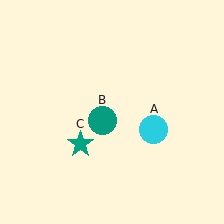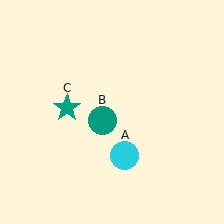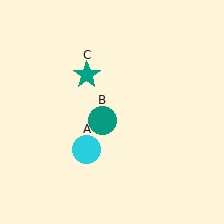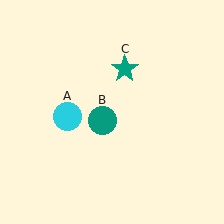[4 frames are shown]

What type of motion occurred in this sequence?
The cyan circle (object A), teal star (object C) rotated clockwise around the center of the scene.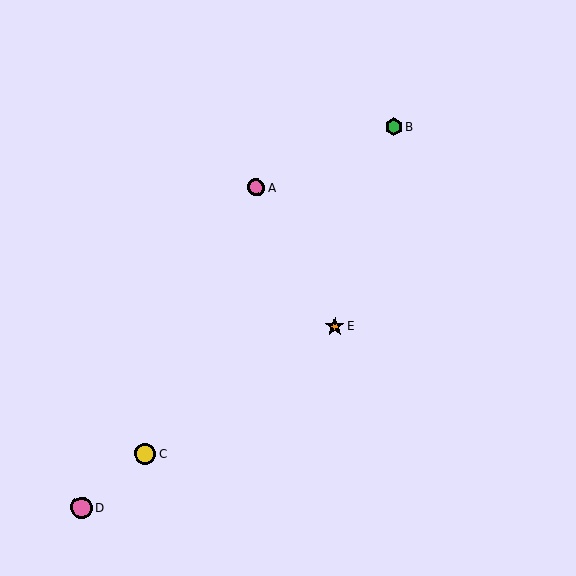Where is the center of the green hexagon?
The center of the green hexagon is at (393, 126).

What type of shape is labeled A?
Shape A is a pink circle.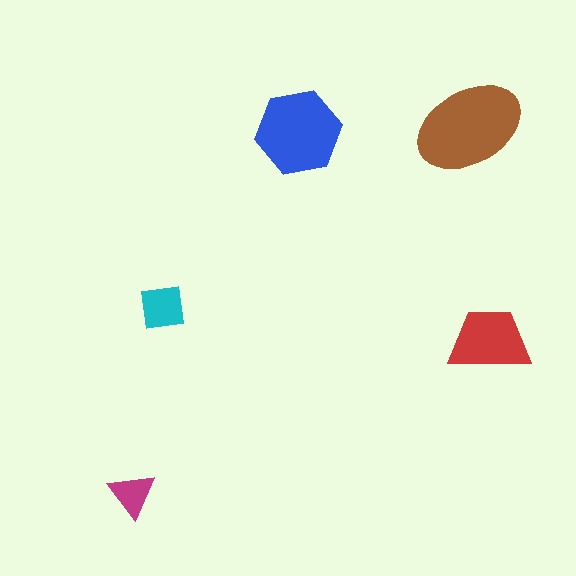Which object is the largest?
The brown ellipse.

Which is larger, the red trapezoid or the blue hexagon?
The blue hexagon.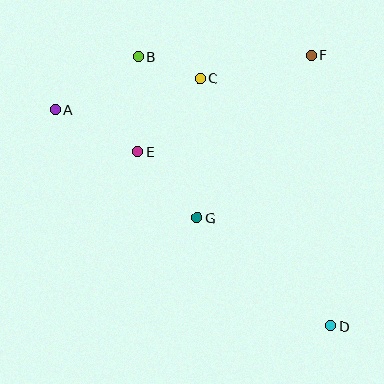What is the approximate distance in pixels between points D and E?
The distance between D and E is approximately 260 pixels.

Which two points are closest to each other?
Points B and C are closest to each other.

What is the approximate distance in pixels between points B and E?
The distance between B and E is approximately 95 pixels.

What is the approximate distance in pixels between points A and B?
The distance between A and B is approximately 99 pixels.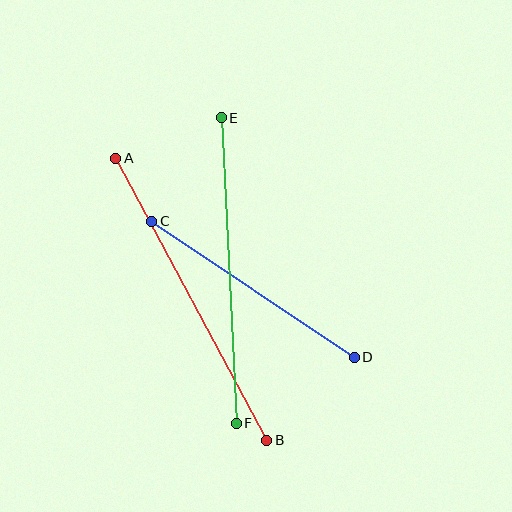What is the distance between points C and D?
The distance is approximately 244 pixels.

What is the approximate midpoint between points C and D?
The midpoint is at approximately (253, 289) pixels.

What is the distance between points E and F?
The distance is approximately 306 pixels.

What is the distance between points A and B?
The distance is approximately 320 pixels.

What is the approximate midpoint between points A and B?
The midpoint is at approximately (191, 299) pixels.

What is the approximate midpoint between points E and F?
The midpoint is at approximately (229, 271) pixels.